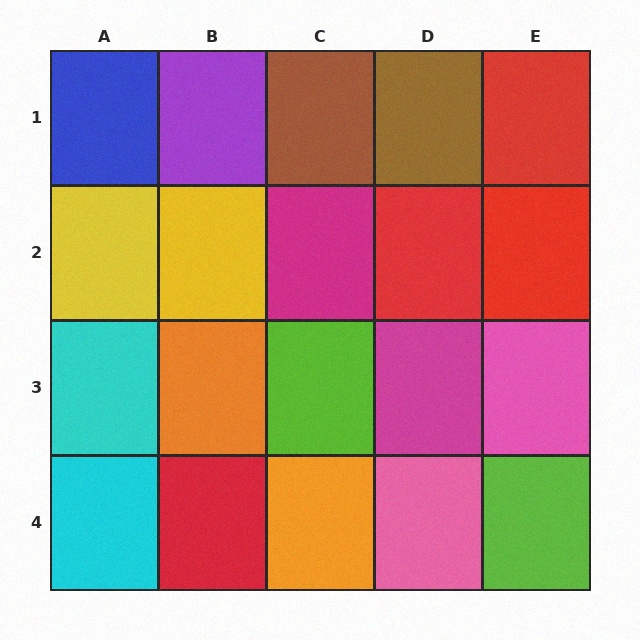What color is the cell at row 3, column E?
Pink.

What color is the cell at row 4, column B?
Red.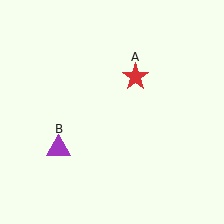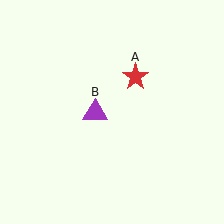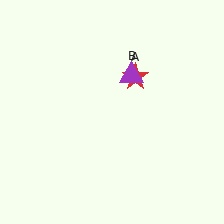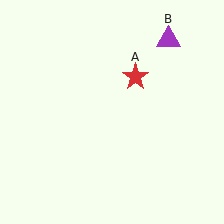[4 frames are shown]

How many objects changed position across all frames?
1 object changed position: purple triangle (object B).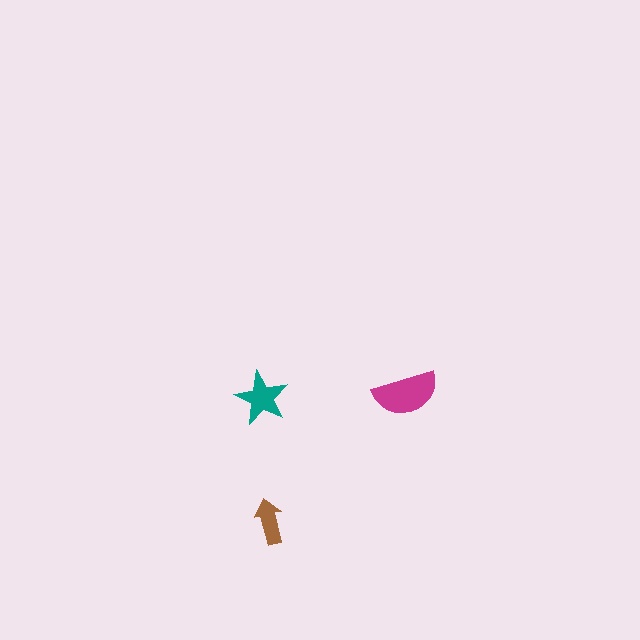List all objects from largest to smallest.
The magenta semicircle, the teal star, the brown arrow.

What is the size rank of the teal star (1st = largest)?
2nd.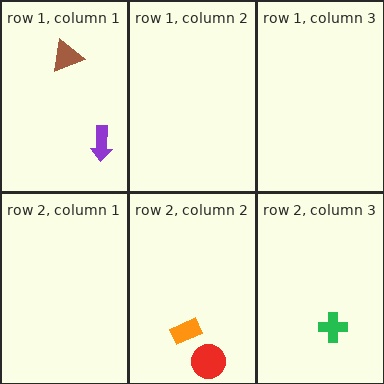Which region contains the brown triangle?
The row 1, column 1 region.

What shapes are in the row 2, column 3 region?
The green cross.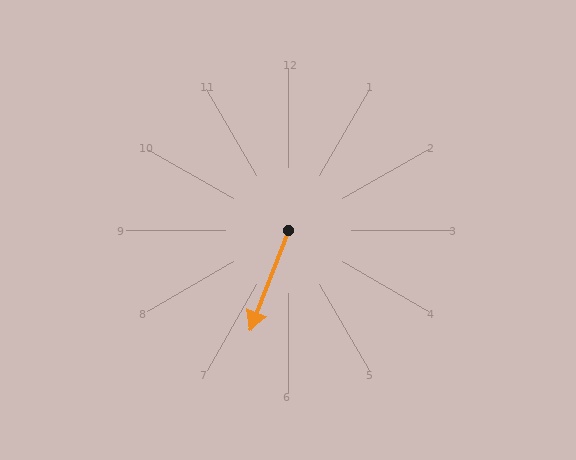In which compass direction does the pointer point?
South.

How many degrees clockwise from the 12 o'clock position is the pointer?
Approximately 201 degrees.